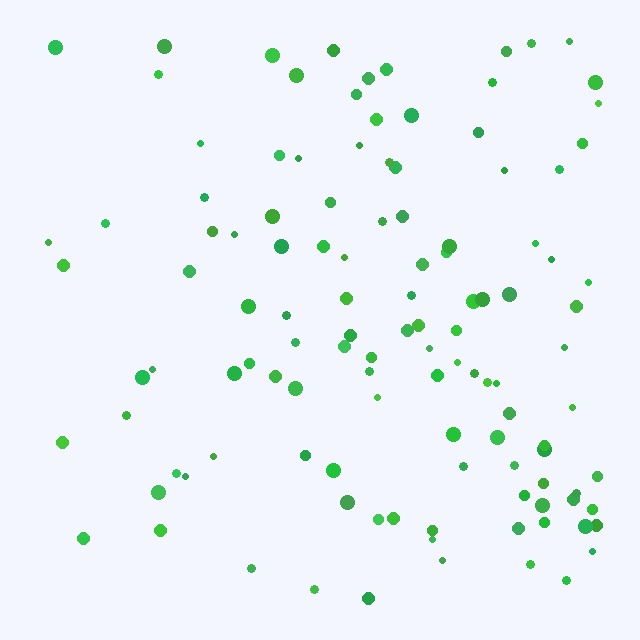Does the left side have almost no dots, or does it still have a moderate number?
Still a moderate number, just noticeably fewer than the right.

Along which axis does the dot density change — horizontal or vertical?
Horizontal.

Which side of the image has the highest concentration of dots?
The right.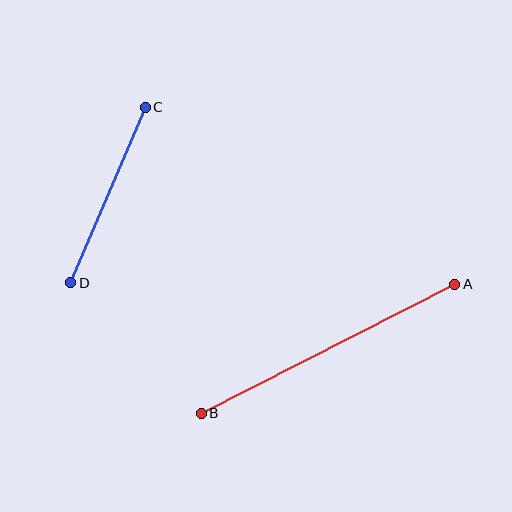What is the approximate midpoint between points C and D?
The midpoint is at approximately (108, 195) pixels.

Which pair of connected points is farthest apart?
Points A and B are farthest apart.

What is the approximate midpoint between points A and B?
The midpoint is at approximately (328, 349) pixels.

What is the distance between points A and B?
The distance is approximately 284 pixels.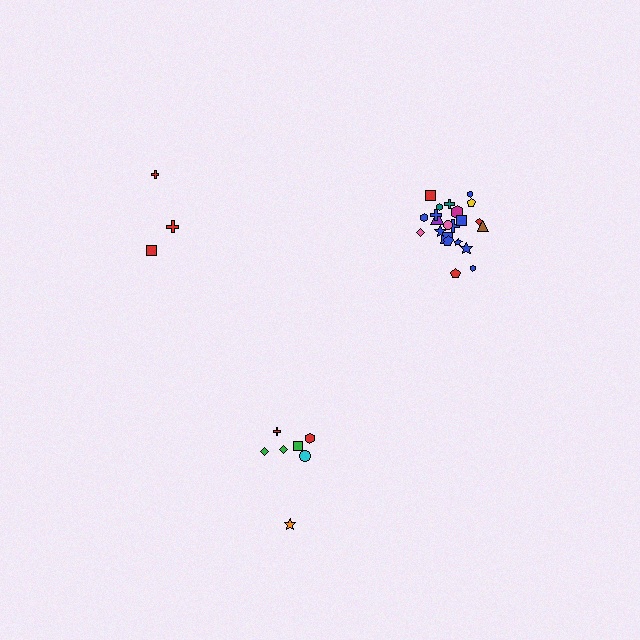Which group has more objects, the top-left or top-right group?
The top-right group.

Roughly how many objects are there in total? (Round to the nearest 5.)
Roughly 30 objects in total.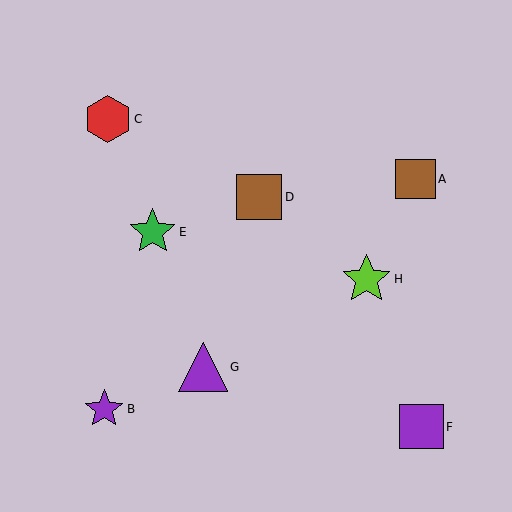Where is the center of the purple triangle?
The center of the purple triangle is at (203, 367).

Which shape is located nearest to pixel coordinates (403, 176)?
The brown square (labeled A) at (416, 179) is nearest to that location.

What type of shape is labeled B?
Shape B is a purple star.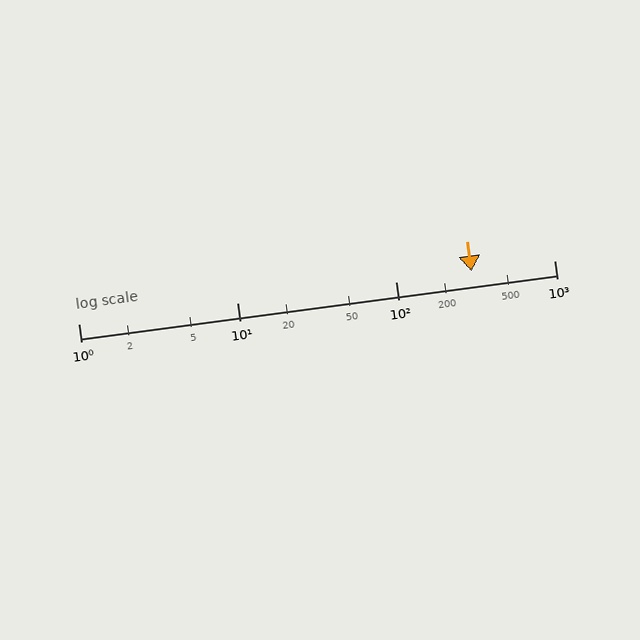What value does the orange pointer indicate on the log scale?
The pointer indicates approximately 300.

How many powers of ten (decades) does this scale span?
The scale spans 3 decades, from 1 to 1000.